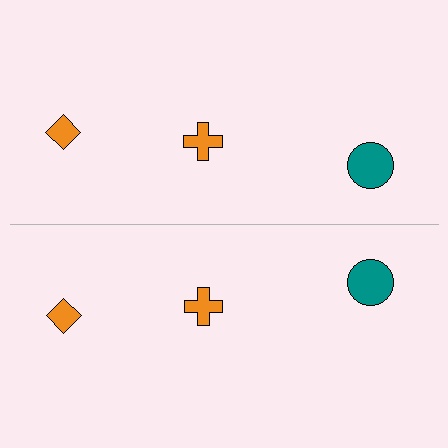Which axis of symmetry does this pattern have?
The pattern has a horizontal axis of symmetry running through the center of the image.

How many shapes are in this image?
There are 6 shapes in this image.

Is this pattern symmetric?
Yes, this pattern has bilateral (reflection) symmetry.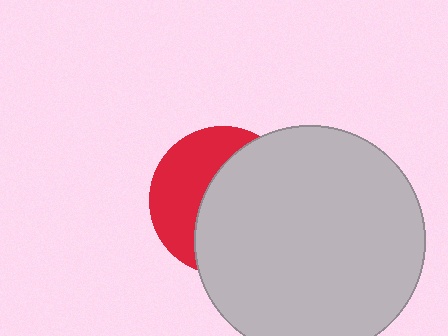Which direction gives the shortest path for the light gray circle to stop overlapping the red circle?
Moving right gives the shortest separation.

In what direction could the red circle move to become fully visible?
The red circle could move left. That would shift it out from behind the light gray circle entirely.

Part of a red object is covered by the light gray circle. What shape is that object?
It is a circle.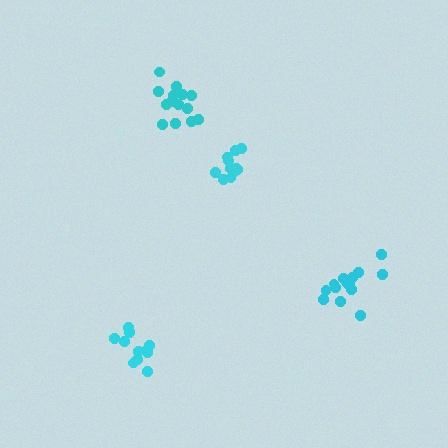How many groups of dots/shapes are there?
There are 4 groups.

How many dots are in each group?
Group 1: 11 dots, Group 2: 11 dots, Group 3: 15 dots, Group 4: 15 dots (52 total).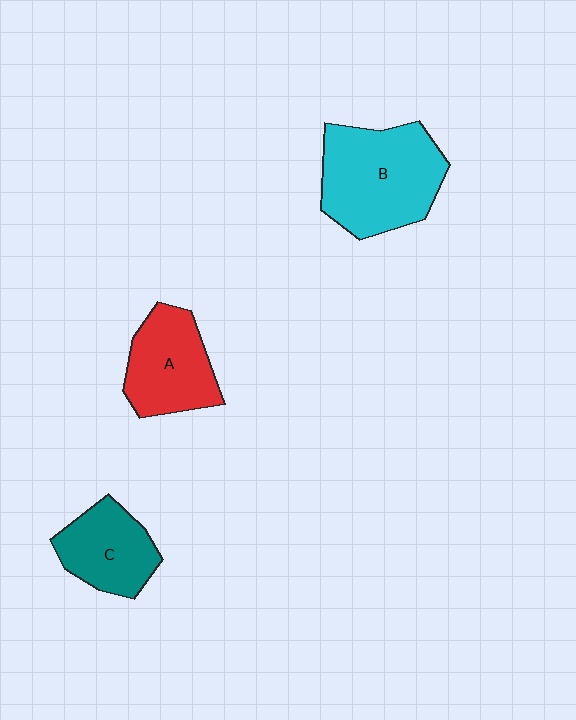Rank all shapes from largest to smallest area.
From largest to smallest: B (cyan), A (red), C (teal).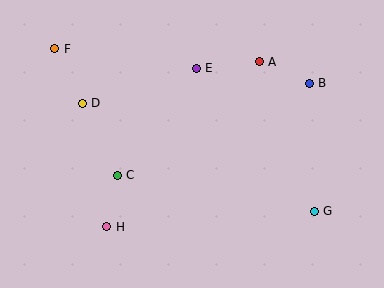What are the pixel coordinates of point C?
Point C is at (117, 175).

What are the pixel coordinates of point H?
Point H is at (107, 227).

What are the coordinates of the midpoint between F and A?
The midpoint between F and A is at (157, 55).